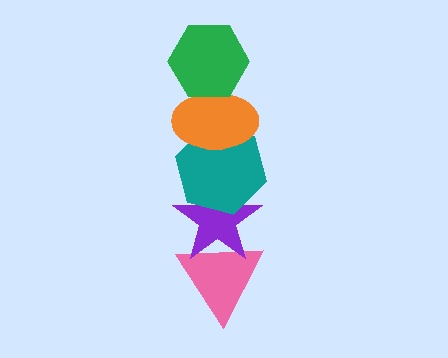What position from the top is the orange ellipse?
The orange ellipse is 2nd from the top.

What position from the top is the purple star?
The purple star is 4th from the top.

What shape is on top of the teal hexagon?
The orange ellipse is on top of the teal hexagon.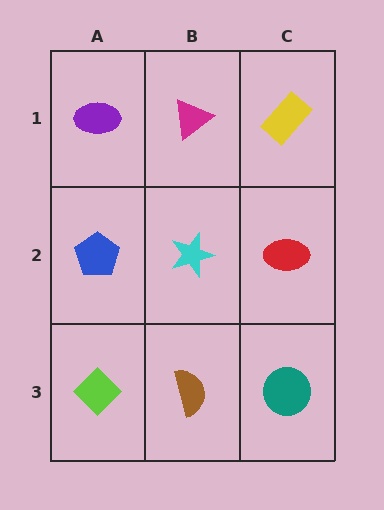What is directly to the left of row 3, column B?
A lime diamond.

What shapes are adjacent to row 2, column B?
A magenta triangle (row 1, column B), a brown semicircle (row 3, column B), a blue pentagon (row 2, column A), a red ellipse (row 2, column C).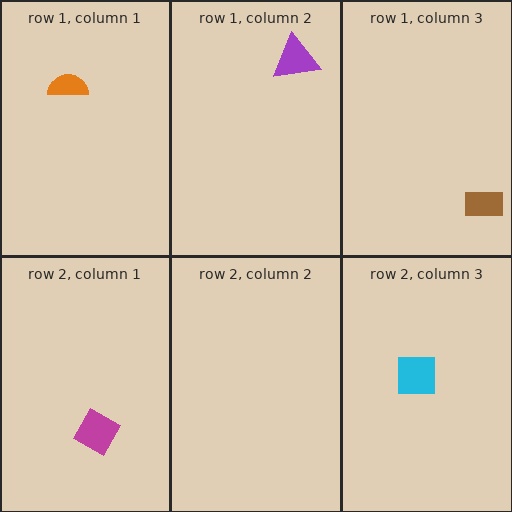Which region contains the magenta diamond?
The row 2, column 1 region.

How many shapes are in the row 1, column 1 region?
1.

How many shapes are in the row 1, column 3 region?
1.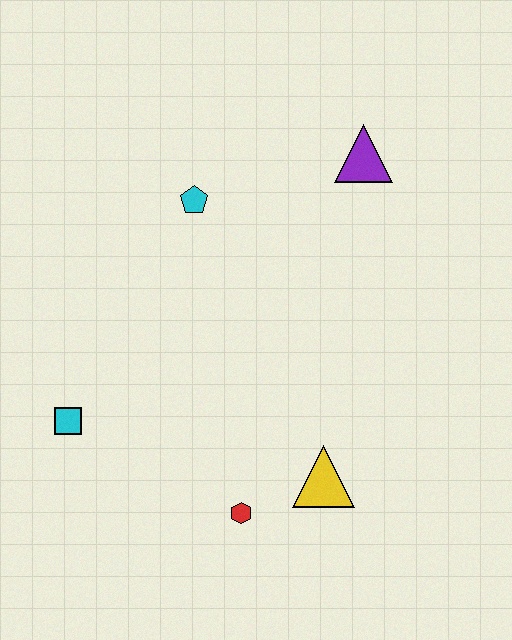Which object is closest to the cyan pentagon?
The purple triangle is closest to the cyan pentagon.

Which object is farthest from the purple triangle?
The cyan square is farthest from the purple triangle.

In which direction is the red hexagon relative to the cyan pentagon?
The red hexagon is below the cyan pentagon.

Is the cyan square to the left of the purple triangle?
Yes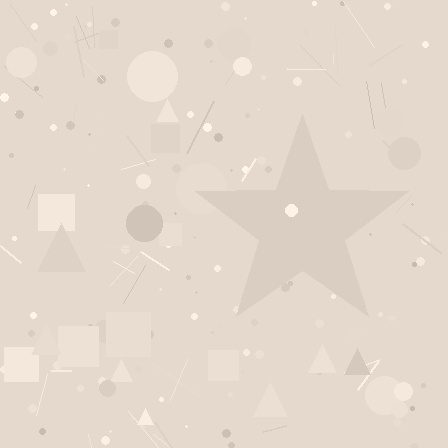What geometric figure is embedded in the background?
A star is embedded in the background.